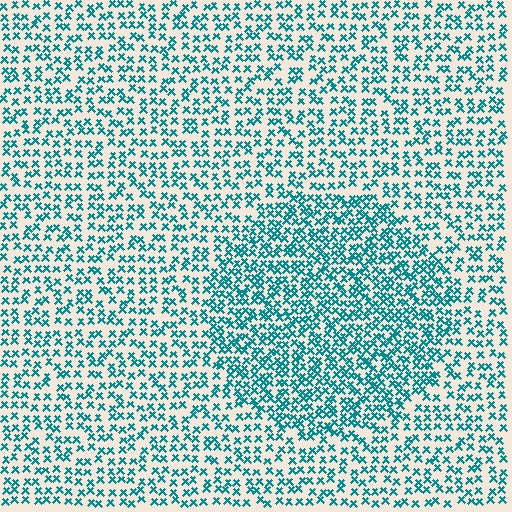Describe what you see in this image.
The image contains small teal elements arranged at two different densities. A circle-shaped region is visible where the elements are more densely packed than the surrounding area.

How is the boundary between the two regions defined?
The boundary is defined by a change in element density (approximately 1.7x ratio). All elements are the same color, size, and shape.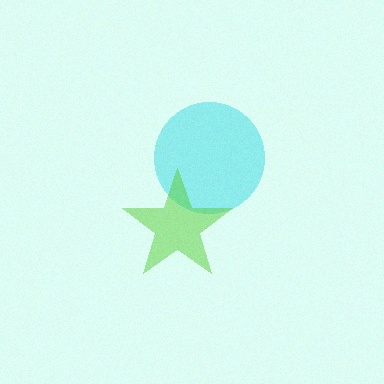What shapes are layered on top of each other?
The layered shapes are: a cyan circle, a lime star.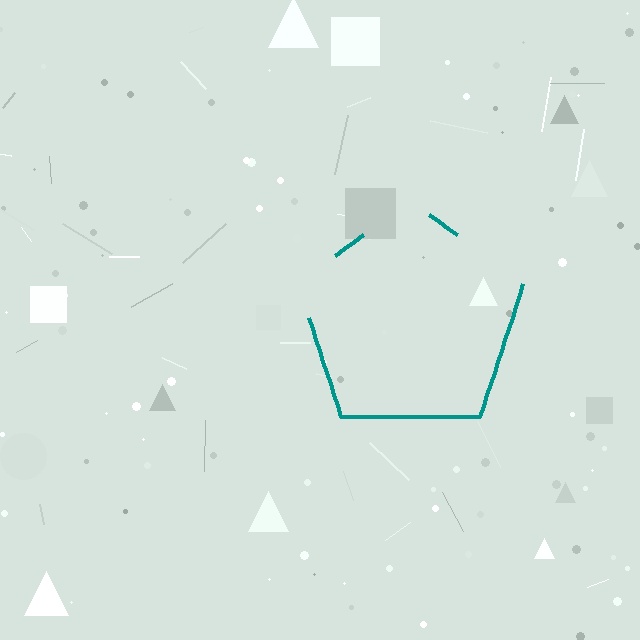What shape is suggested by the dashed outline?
The dashed outline suggests a pentagon.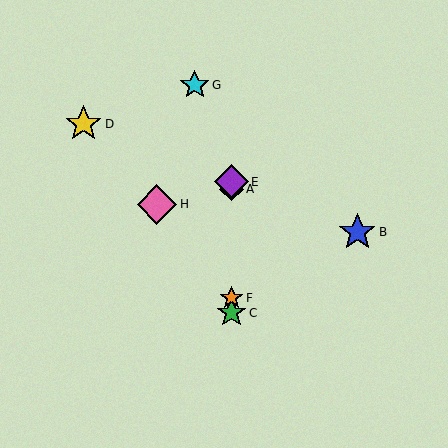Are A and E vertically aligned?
Yes, both are at x≈231.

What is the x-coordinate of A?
Object A is at x≈231.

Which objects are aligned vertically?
Objects A, C, E, F are aligned vertically.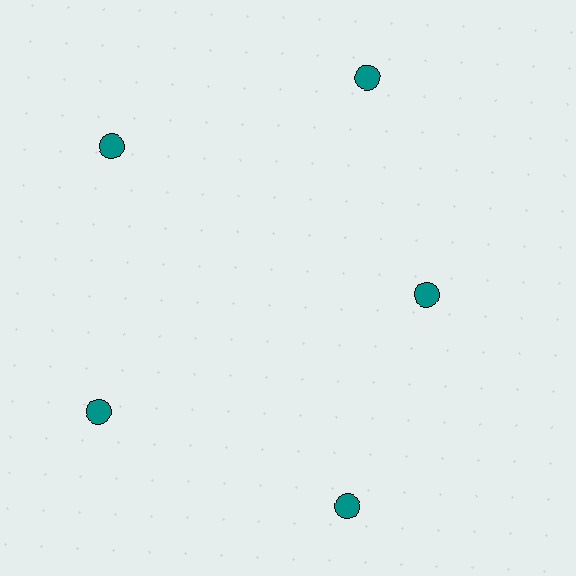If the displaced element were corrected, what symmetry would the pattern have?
It would have 5-fold rotational symmetry — the pattern would map onto itself every 72 degrees.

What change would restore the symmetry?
The symmetry would be restored by moving it outward, back onto the ring so that all 5 circles sit at equal angles and equal distance from the center.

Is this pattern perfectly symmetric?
No. The 5 teal circles are arranged in a ring, but one element near the 3 o'clock position is pulled inward toward the center, breaking the 5-fold rotational symmetry.